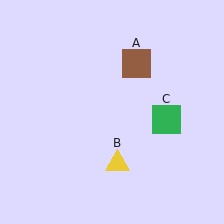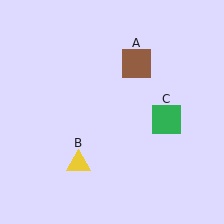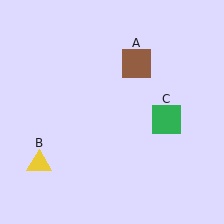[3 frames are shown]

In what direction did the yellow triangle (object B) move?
The yellow triangle (object B) moved left.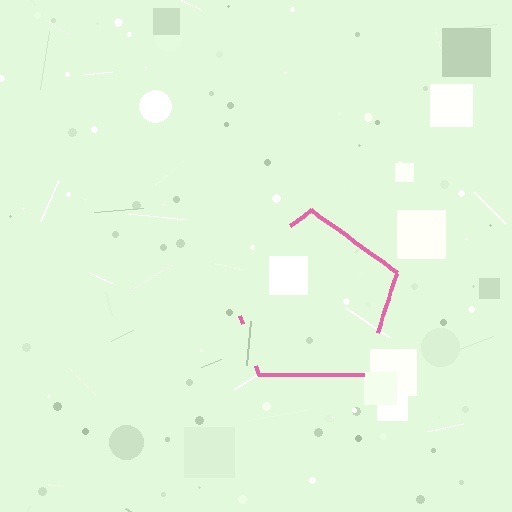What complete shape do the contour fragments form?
The contour fragments form a pentagon.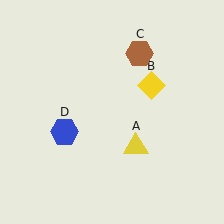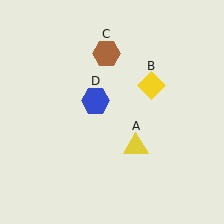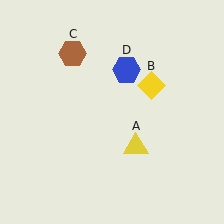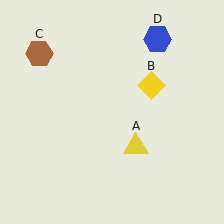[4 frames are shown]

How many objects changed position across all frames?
2 objects changed position: brown hexagon (object C), blue hexagon (object D).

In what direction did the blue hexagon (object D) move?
The blue hexagon (object D) moved up and to the right.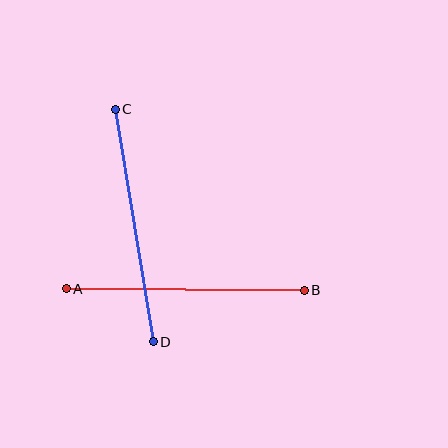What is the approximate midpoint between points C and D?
The midpoint is at approximately (134, 225) pixels.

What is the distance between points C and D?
The distance is approximately 235 pixels.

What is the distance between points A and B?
The distance is approximately 238 pixels.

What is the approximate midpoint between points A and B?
The midpoint is at approximately (185, 289) pixels.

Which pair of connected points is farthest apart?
Points A and B are farthest apart.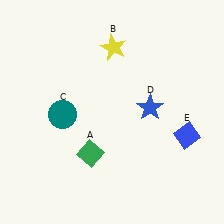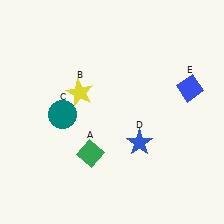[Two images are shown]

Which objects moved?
The objects that moved are: the yellow star (B), the blue star (D), the blue diamond (E).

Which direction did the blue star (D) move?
The blue star (D) moved down.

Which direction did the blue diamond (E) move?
The blue diamond (E) moved up.